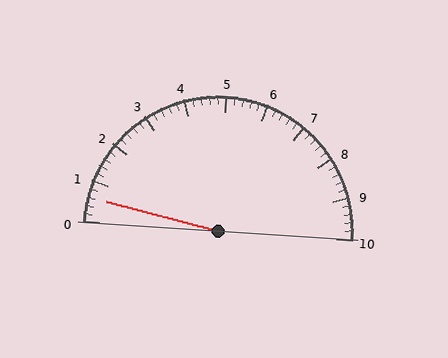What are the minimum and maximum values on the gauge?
The gauge ranges from 0 to 10.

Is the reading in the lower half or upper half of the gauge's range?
The reading is in the lower half of the range (0 to 10).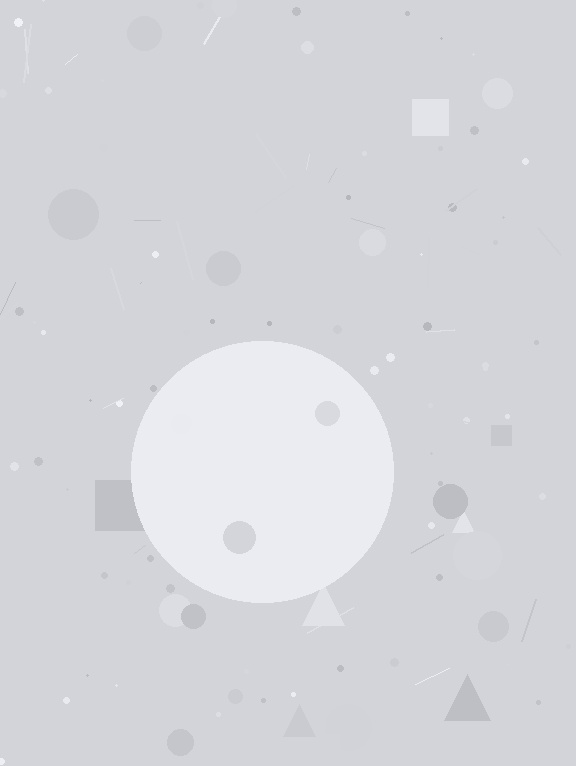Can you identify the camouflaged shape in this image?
The camouflaged shape is a circle.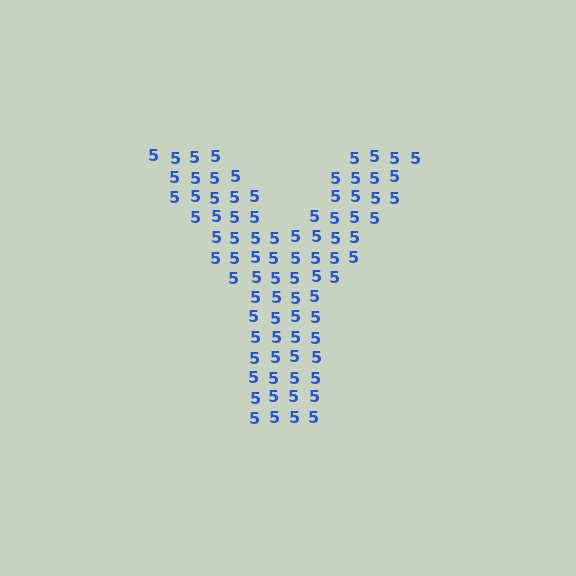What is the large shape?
The large shape is the letter Y.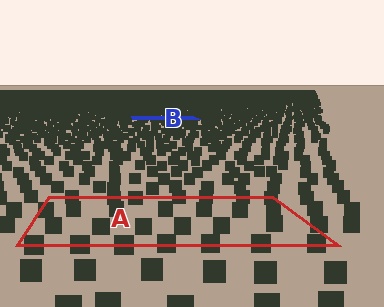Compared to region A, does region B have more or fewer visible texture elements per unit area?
Region B has more texture elements per unit area — they are packed more densely because it is farther away.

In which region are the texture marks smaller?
The texture marks are smaller in region B, because it is farther away.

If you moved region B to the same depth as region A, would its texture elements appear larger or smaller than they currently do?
They would appear larger. At a closer depth, the same texture elements are projected at a bigger on-screen size.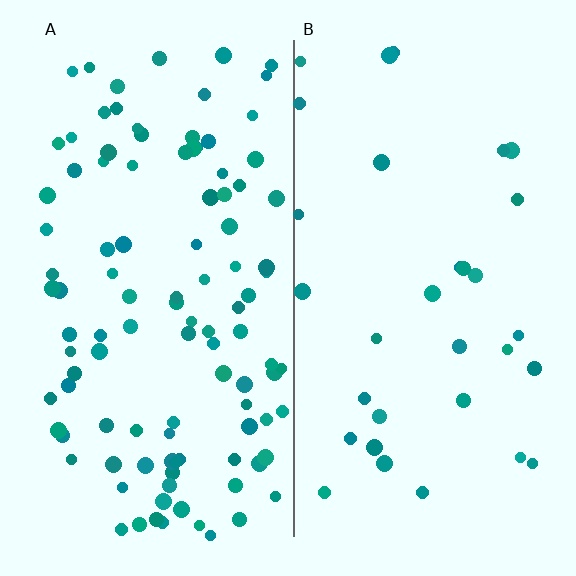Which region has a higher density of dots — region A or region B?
A (the left).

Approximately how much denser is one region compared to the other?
Approximately 3.3× — region A over region B.